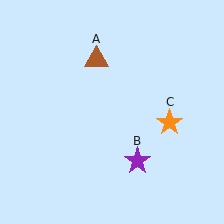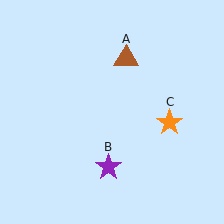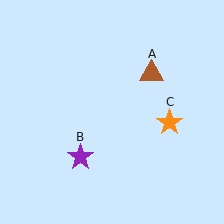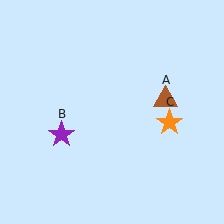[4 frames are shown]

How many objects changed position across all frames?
2 objects changed position: brown triangle (object A), purple star (object B).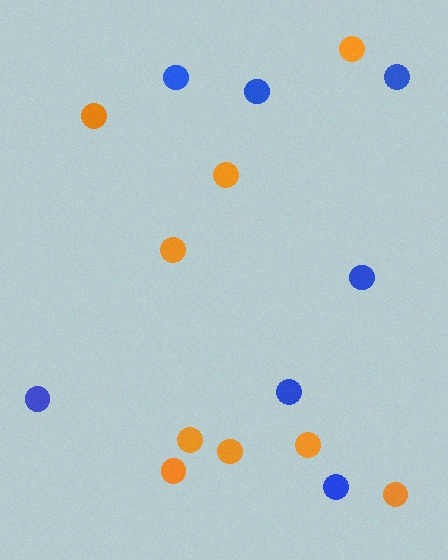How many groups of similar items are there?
There are 2 groups: one group of orange circles (9) and one group of blue circles (7).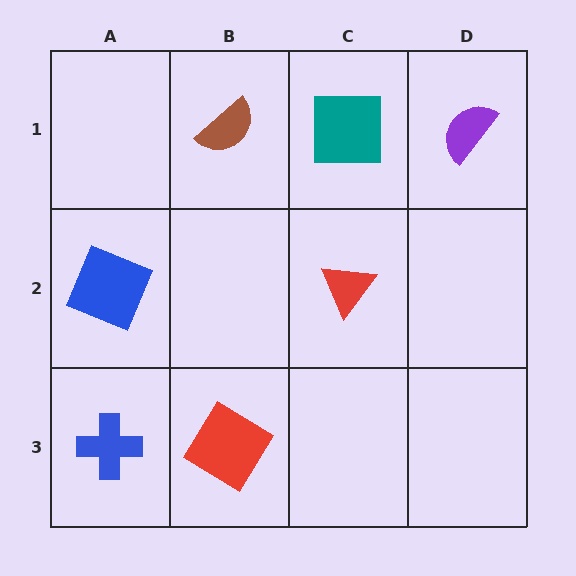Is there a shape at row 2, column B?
No, that cell is empty.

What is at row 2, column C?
A red triangle.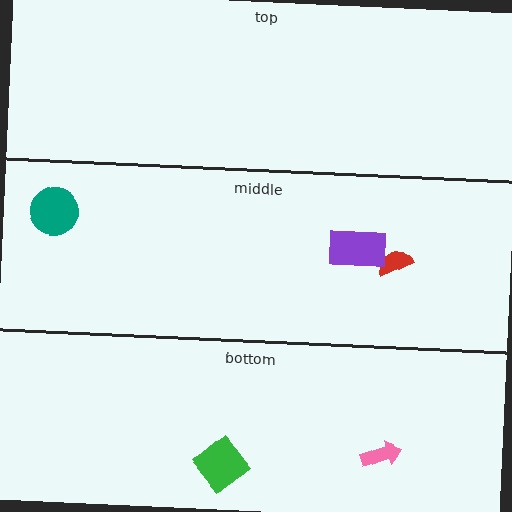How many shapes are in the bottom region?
2.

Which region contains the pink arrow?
The bottom region.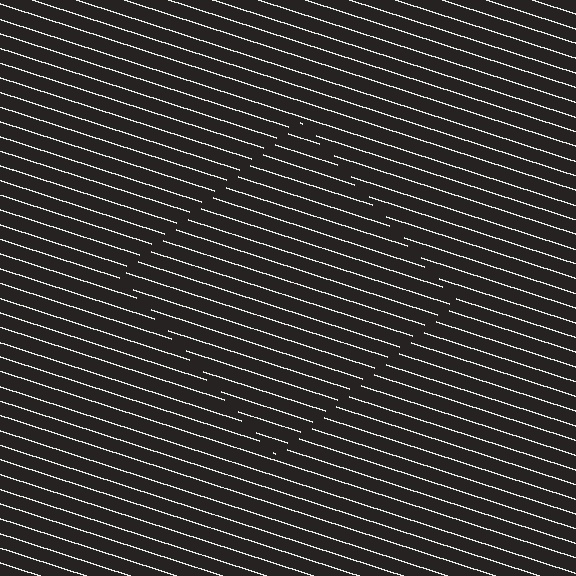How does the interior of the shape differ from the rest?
The interior of the shape contains the same grating, shifted by half a period — the contour is defined by the phase discontinuity where line-ends from the inner and outer gratings abut.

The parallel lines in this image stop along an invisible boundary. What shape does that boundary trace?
An illusory square. The interior of the shape contains the same grating, shifted by half a period — the contour is defined by the phase discontinuity where line-ends from the inner and outer gratings abut.